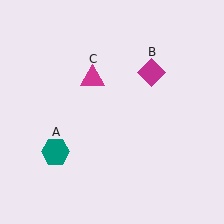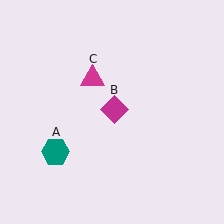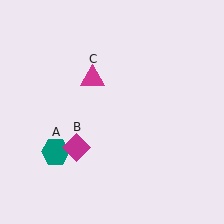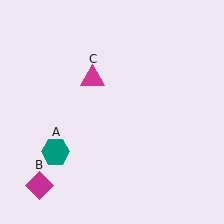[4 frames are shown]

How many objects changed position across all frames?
1 object changed position: magenta diamond (object B).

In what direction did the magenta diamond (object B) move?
The magenta diamond (object B) moved down and to the left.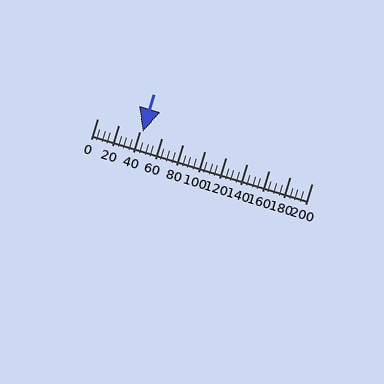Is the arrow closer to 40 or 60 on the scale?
The arrow is closer to 40.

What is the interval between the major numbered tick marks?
The major tick marks are spaced 20 units apart.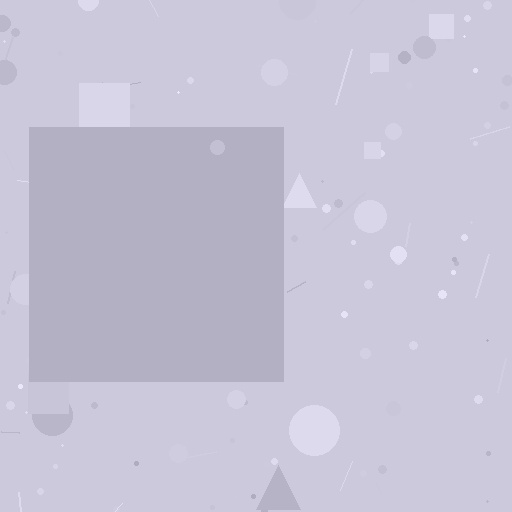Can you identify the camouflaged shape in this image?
The camouflaged shape is a square.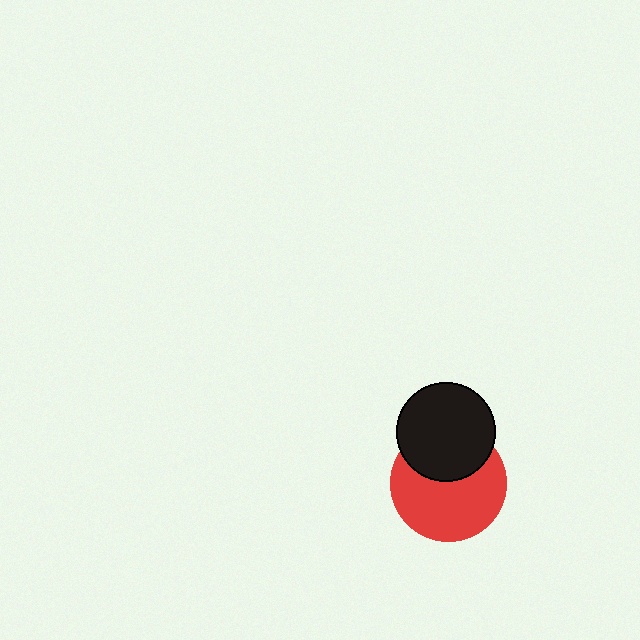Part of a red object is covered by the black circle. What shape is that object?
It is a circle.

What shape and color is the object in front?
The object in front is a black circle.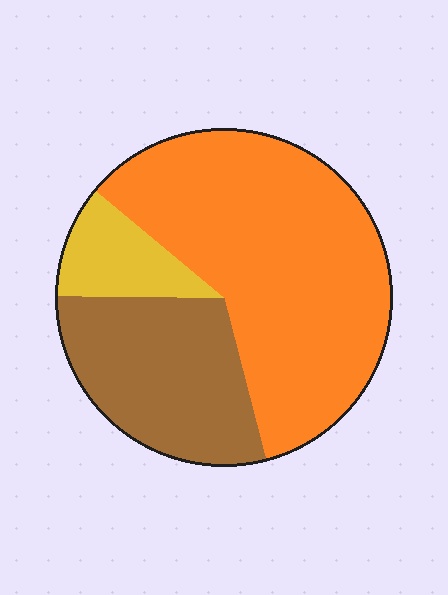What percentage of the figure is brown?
Brown covers roughly 30% of the figure.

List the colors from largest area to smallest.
From largest to smallest: orange, brown, yellow.